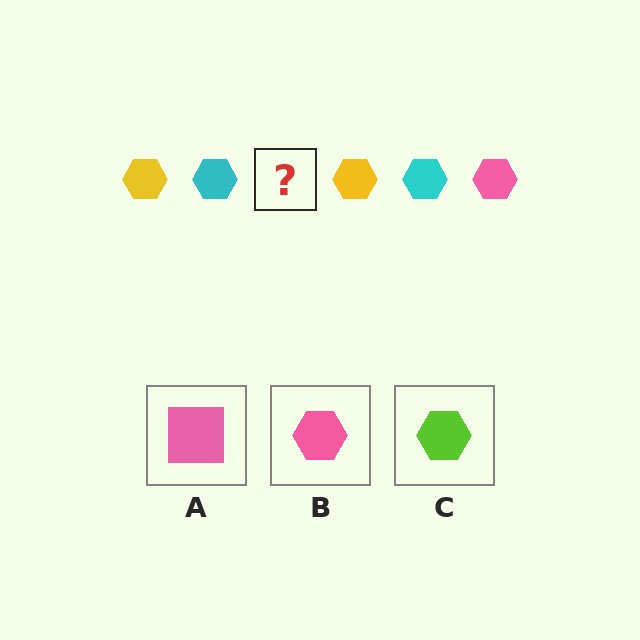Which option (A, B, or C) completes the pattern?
B.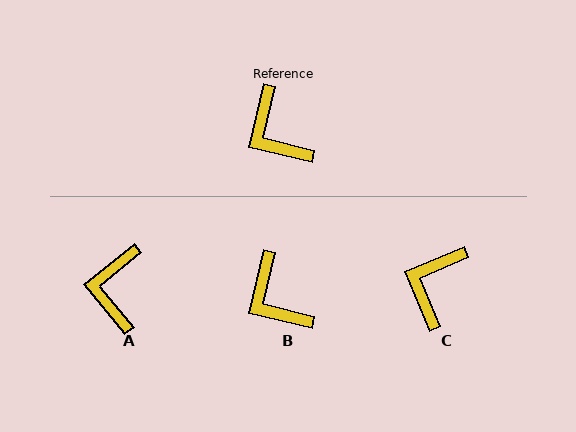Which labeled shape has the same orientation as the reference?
B.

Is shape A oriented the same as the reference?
No, it is off by about 38 degrees.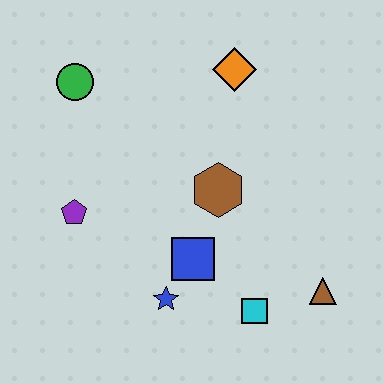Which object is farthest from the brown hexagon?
The green circle is farthest from the brown hexagon.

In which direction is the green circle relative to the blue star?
The green circle is above the blue star.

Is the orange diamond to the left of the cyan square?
Yes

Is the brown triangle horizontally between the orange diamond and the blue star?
No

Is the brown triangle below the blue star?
No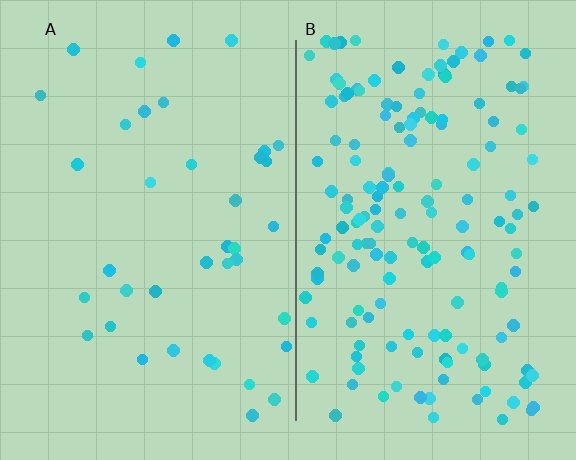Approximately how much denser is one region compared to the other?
Approximately 4.0× — region B over region A.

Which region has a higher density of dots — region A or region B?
B (the right).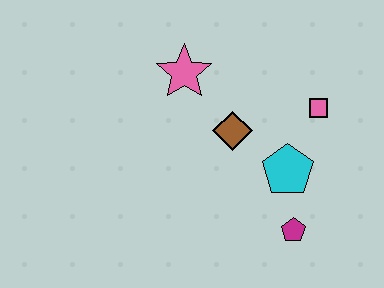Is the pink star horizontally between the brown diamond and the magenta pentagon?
No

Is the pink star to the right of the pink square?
No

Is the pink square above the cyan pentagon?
Yes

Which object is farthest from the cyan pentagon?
The pink star is farthest from the cyan pentagon.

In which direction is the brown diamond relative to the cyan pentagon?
The brown diamond is to the left of the cyan pentagon.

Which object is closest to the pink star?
The brown diamond is closest to the pink star.